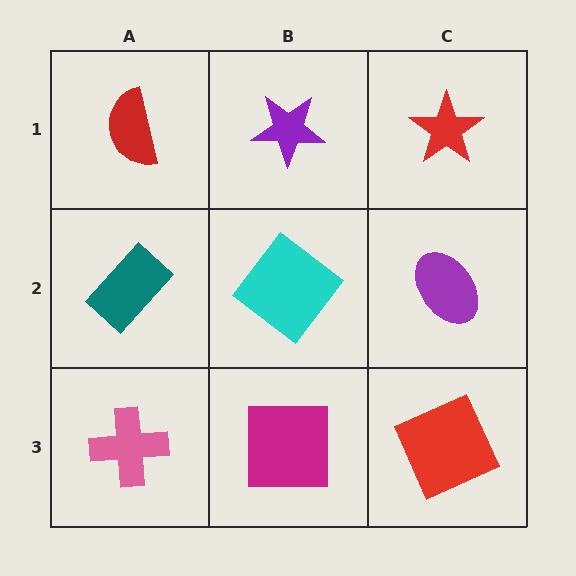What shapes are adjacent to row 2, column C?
A red star (row 1, column C), a red square (row 3, column C), a cyan diamond (row 2, column B).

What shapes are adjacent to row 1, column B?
A cyan diamond (row 2, column B), a red semicircle (row 1, column A), a red star (row 1, column C).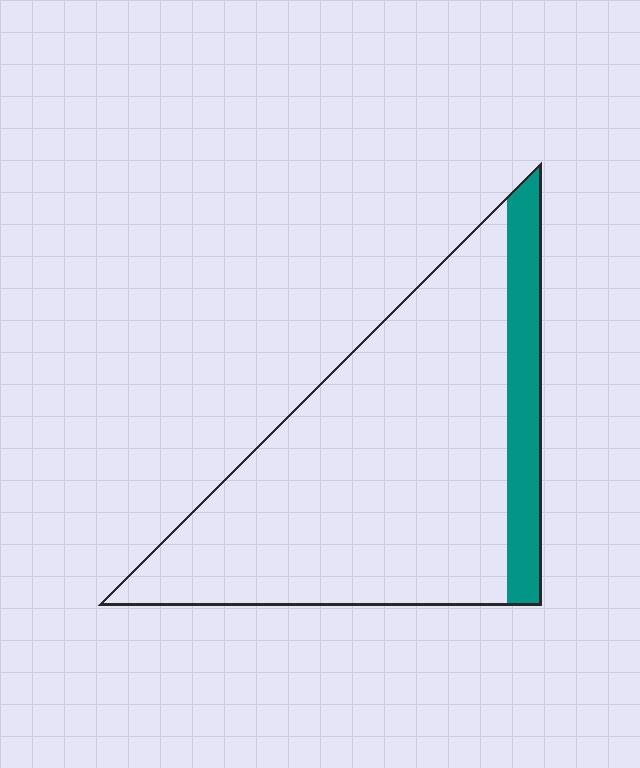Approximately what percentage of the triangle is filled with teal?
Approximately 15%.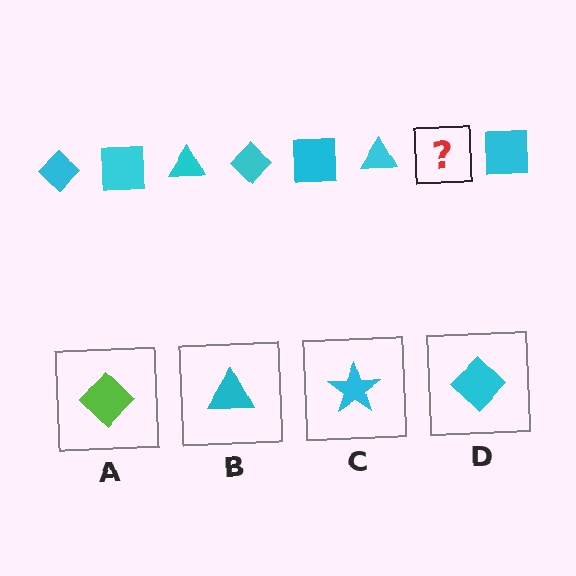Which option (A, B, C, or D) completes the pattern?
D.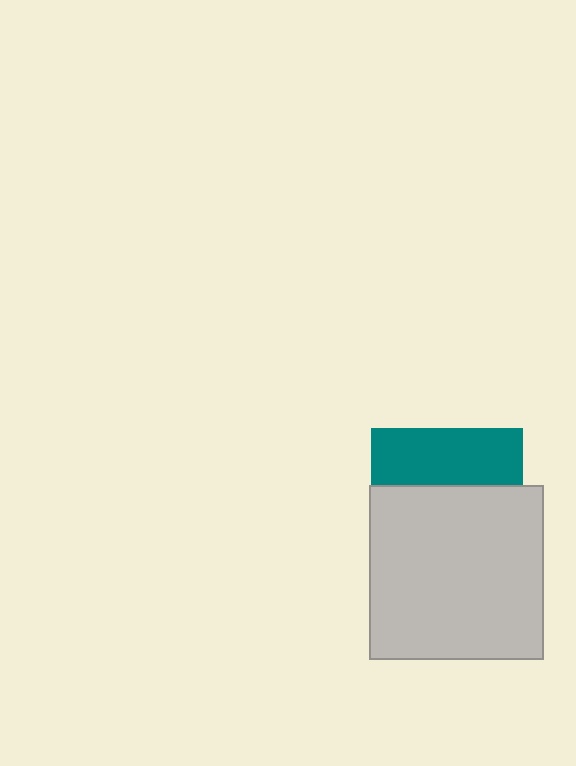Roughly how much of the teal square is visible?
A small part of it is visible (roughly 38%).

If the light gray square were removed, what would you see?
You would see the complete teal square.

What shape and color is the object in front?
The object in front is a light gray square.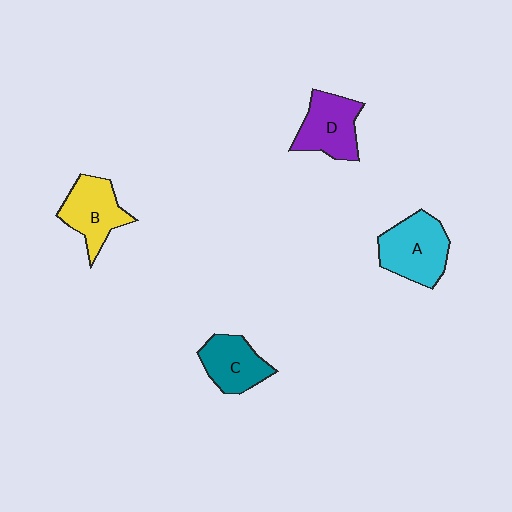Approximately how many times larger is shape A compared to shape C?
Approximately 1.3 times.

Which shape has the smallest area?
Shape C (teal).